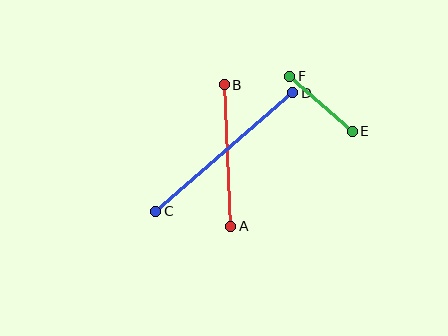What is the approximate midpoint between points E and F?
The midpoint is at approximately (321, 104) pixels.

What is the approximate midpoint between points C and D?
The midpoint is at approximately (224, 152) pixels.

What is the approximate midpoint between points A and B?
The midpoint is at approximately (228, 156) pixels.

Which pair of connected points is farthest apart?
Points C and D are farthest apart.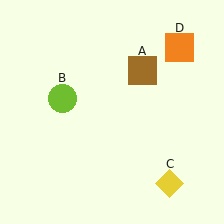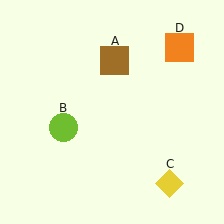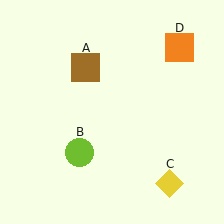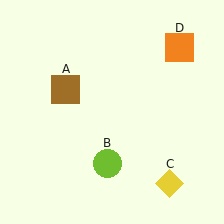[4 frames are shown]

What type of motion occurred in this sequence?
The brown square (object A), lime circle (object B) rotated counterclockwise around the center of the scene.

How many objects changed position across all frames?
2 objects changed position: brown square (object A), lime circle (object B).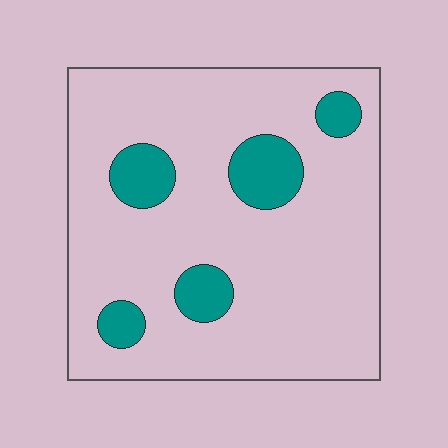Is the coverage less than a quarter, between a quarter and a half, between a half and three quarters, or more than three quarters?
Less than a quarter.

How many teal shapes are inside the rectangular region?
5.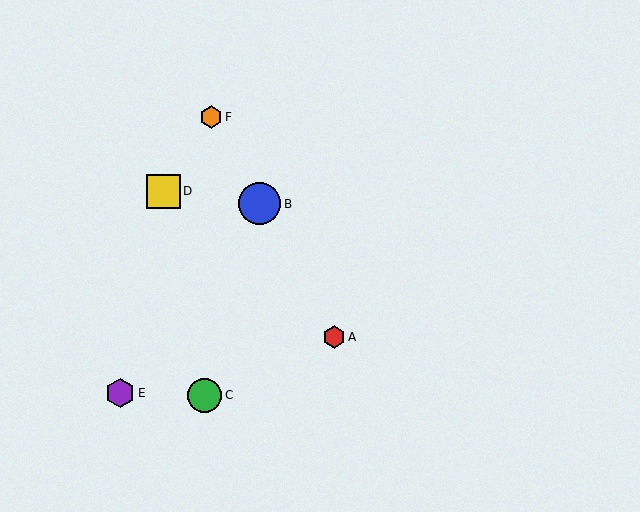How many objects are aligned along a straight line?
3 objects (A, B, F) are aligned along a straight line.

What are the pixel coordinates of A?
Object A is at (334, 337).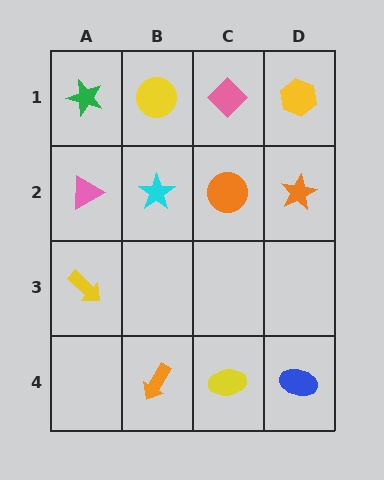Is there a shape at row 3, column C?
No, that cell is empty.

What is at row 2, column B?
A cyan star.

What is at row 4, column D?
A blue ellipse.